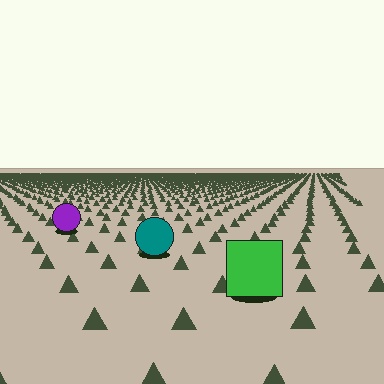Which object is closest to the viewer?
The green square is closest. The texture marks near it are larger and more spread out.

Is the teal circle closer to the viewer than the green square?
No. The green square is closer — you can tell from the texture gradient: the ground texture is coarser near it.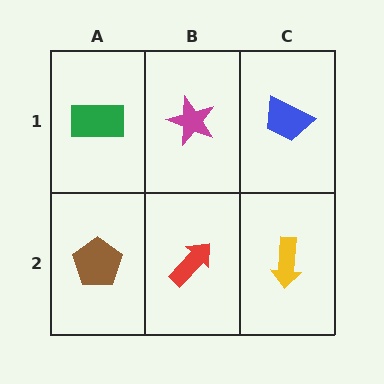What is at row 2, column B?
A red arrow.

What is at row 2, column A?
A brown pentagon.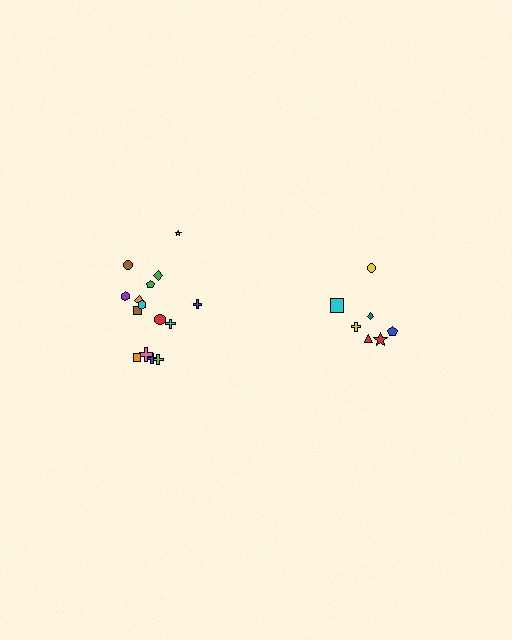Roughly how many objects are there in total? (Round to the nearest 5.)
Roughly 20 objects in total.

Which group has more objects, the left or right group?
The left group.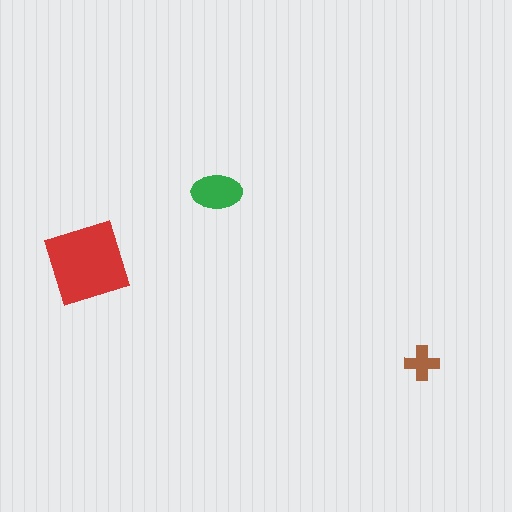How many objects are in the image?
There are 3 objects in the image.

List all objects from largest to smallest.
The red square, the green ellipse, the brown cross.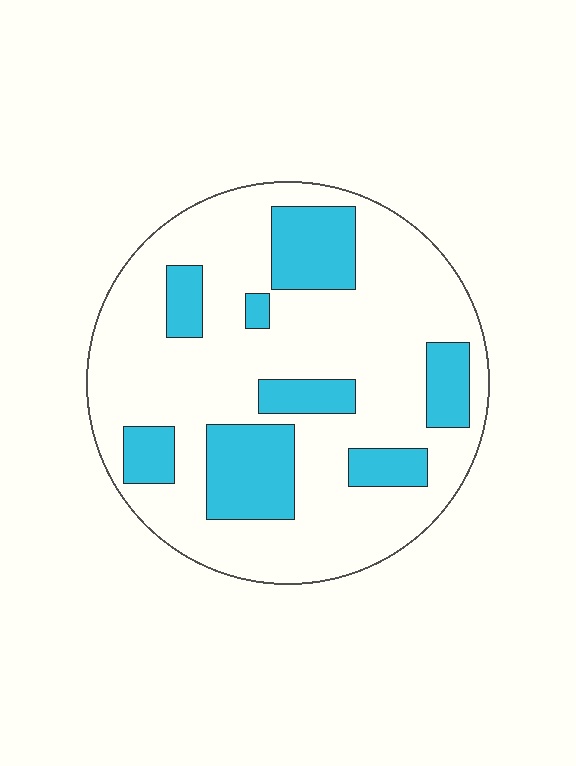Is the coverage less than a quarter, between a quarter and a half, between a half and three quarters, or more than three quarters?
Between a quarter and a half.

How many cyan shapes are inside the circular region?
8.